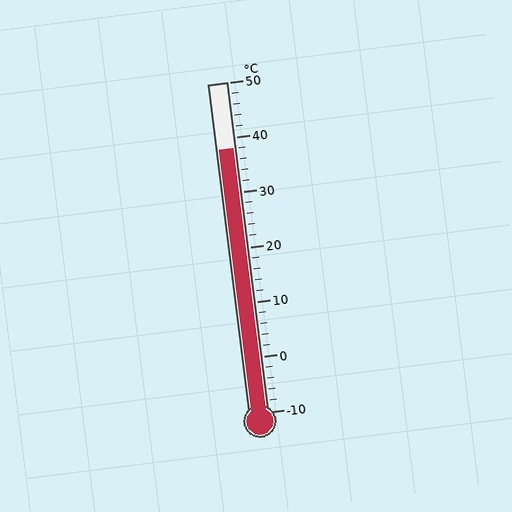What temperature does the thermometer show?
The thermometer shows approximately 38°C.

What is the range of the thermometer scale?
The thermometer scale ranges from -10°C to 50°C.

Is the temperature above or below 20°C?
The temperature is above 20°C.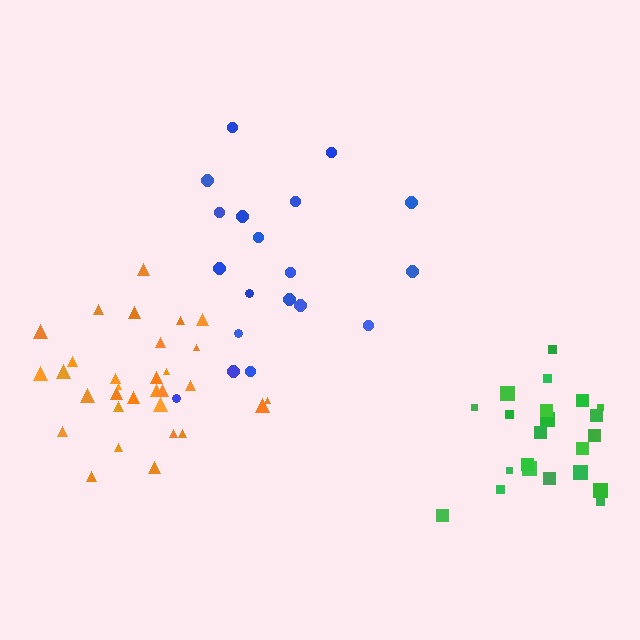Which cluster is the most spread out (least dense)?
Blue.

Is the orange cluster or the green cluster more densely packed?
Green.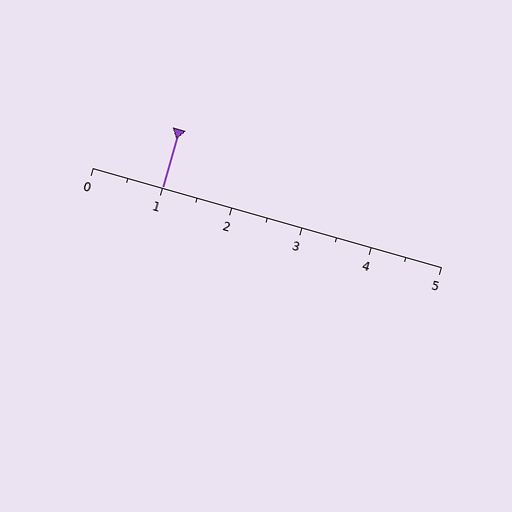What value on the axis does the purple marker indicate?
The marker indicates approximately 1.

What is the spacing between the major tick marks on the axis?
The major ticks are spaced 1 apart.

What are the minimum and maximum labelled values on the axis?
The axis runs from 0 to 5.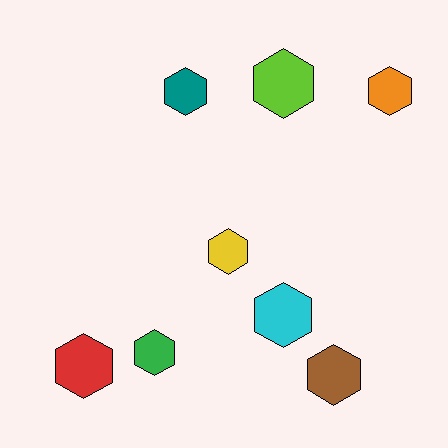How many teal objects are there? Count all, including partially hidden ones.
There is 1 teal object.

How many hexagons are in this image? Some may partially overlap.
There are 8 hexagons.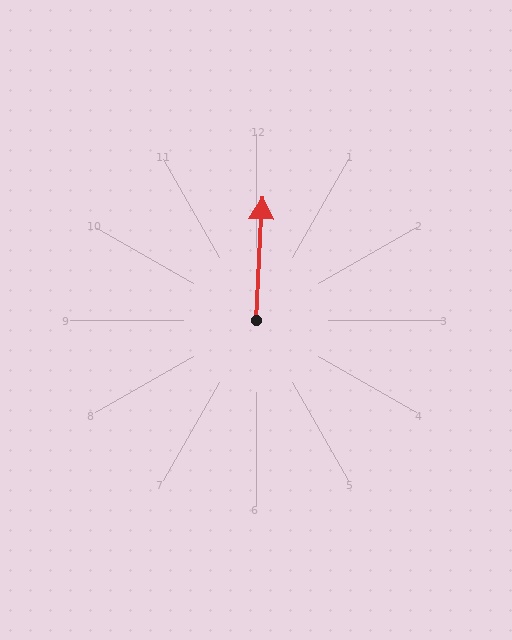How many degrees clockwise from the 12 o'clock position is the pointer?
Approximately 3 degrees.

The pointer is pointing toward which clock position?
Roughly 12 o'clock.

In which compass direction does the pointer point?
North.